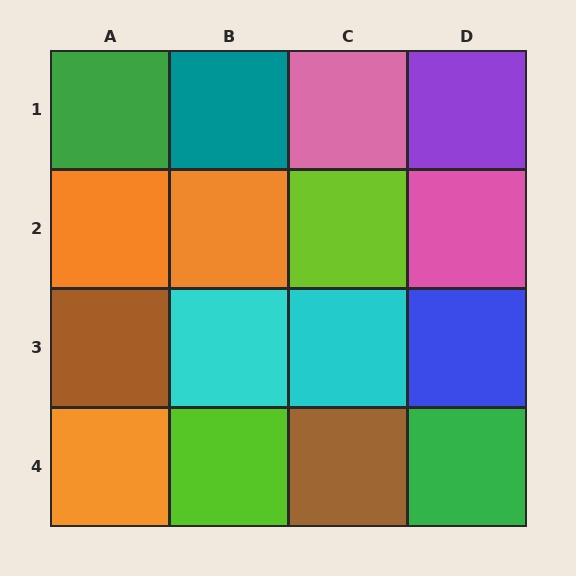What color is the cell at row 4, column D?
Green.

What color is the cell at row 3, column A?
Brown.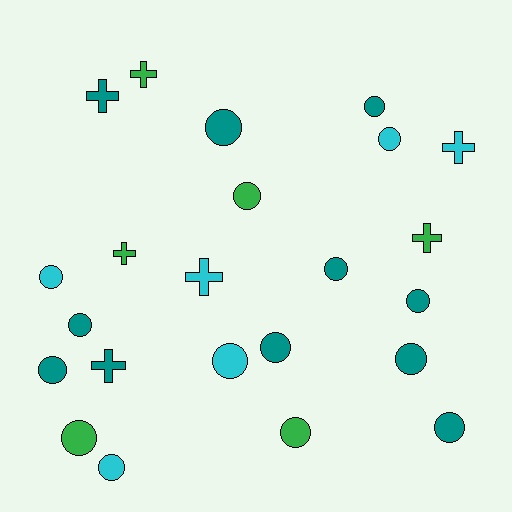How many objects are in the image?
There are 23 objects.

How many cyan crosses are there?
There are 2 cyan crosses.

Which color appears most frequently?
Teal, with 11 objects.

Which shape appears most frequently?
Circle, with 16 objects.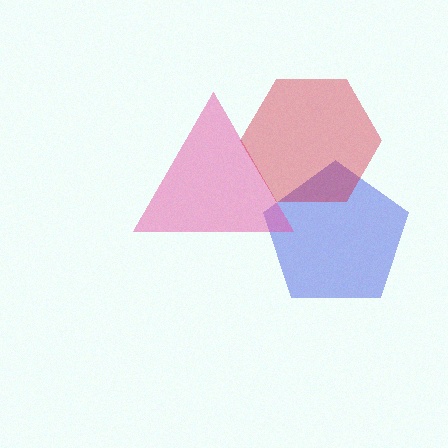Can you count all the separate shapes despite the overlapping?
Yes, there are 3 separate shapes.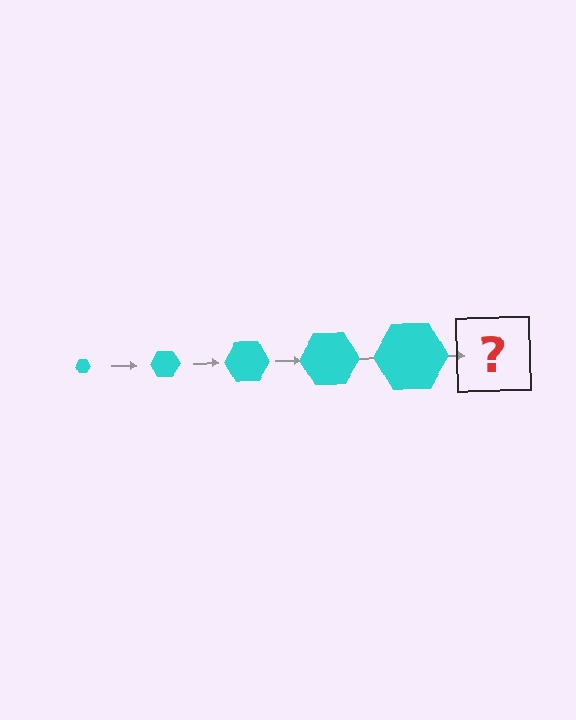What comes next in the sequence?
The next element should be a cyan hexagon, larger than the previous one.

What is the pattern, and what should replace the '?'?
The pattern is that the hexagon gets progressively larger each step. The '?' should be a cyan hexagon, larger than the previous one.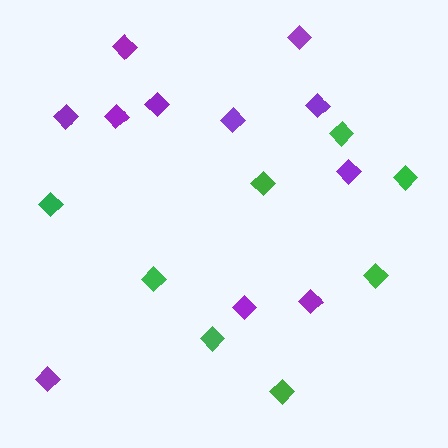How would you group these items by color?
There are 2 groups: one group of purple diamonds (11) and one group of green diamonds (8).